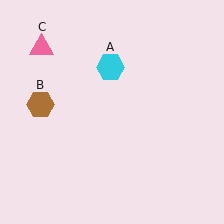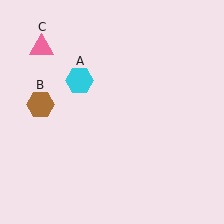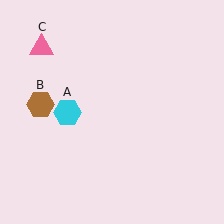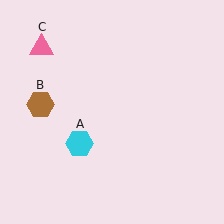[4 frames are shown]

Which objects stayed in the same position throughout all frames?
Brown hexagon (object B) and pink triangle (object C) remained stationary.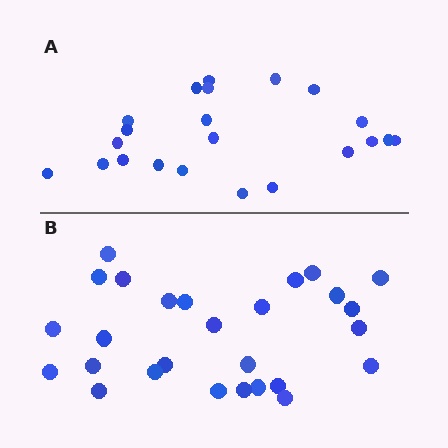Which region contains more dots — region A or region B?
Region B (the bottom region) has more dots.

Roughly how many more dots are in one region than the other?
Region B has about 5 more dots than region A.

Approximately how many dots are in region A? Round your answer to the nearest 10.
About 20 dots. (The exact count is 22, which rounds to 20.)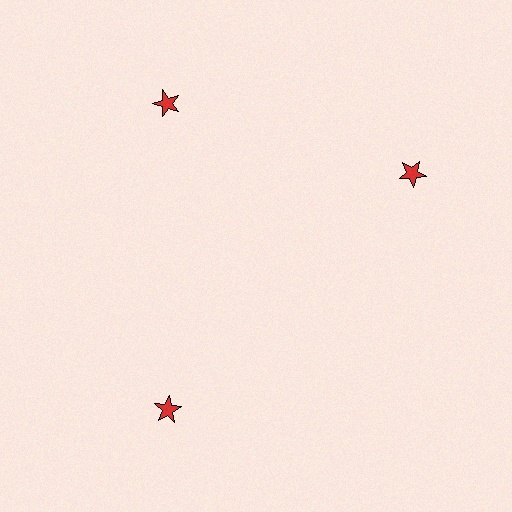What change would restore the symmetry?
The symmetry would be restored by rotating it back into even spacing with its neighbors so that all 3 stars sit at equal angles and equal distance from the center.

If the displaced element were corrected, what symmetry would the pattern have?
It would have 3-fold rotational symmetry — the pattern would map onto itself every 120 degrees.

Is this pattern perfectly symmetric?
No. The 3 red stars are arranged in a ring, but one element near the 3 o'clock position is rotated out of alignment along the ring, breaking the 3-fold rotational symmetry.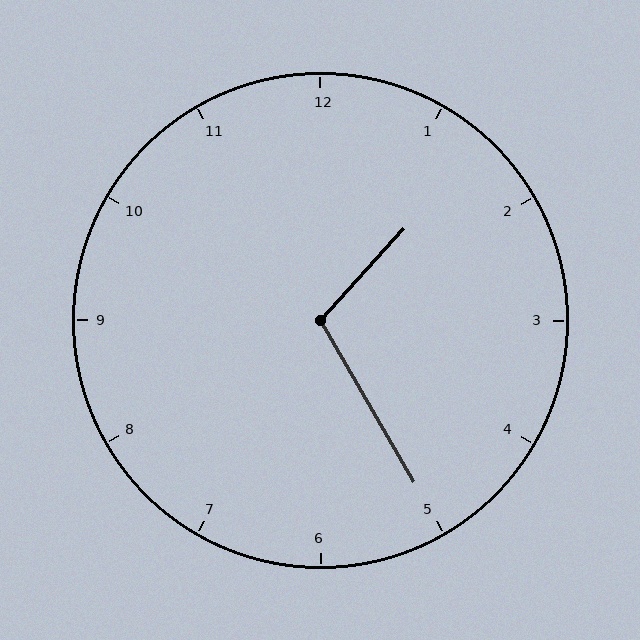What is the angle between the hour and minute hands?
Approximately 108 degrees.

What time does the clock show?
1:25.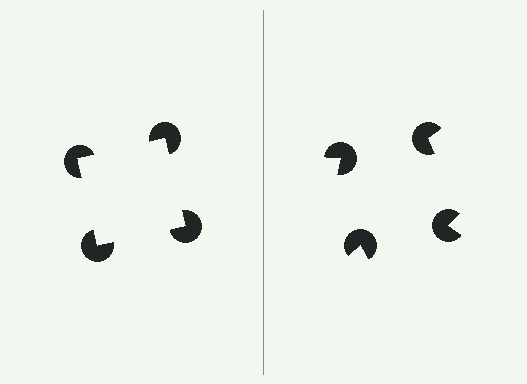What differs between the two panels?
The pac-man discs are positioned identically on both sides; only the wedge orientations differ. On the left they align to a square; on the right they are misaligned.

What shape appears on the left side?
An illusory square.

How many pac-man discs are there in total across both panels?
8 — 4 on each side.